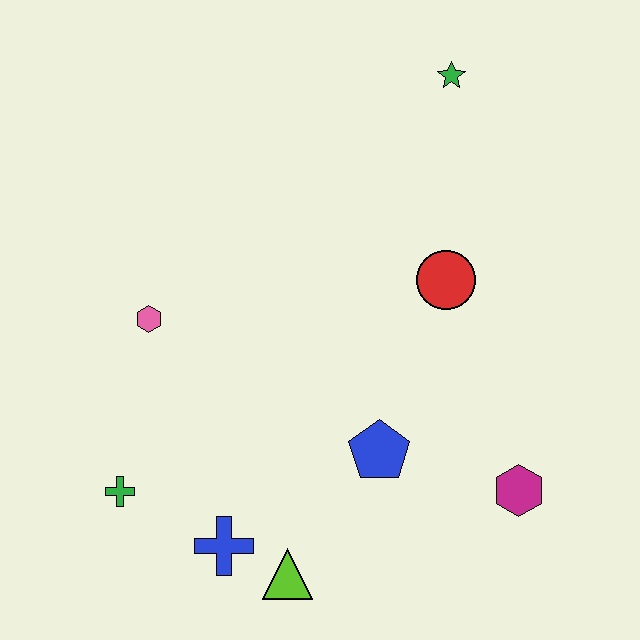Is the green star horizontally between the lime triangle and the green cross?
No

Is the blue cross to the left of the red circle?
Yes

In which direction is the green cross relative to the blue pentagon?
The green cross is to the left of the blue pentagon.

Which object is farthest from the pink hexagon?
The magenta hexagon is farthest from the pink hexagon.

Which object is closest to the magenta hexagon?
The blue pentagon is closest to the magenta hexagon.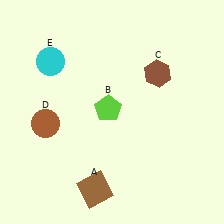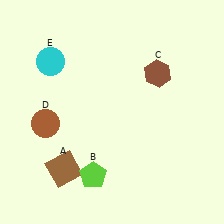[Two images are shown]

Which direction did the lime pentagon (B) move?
The lime pentagon (B) moved down.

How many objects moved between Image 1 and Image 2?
2 objects moved between the two images.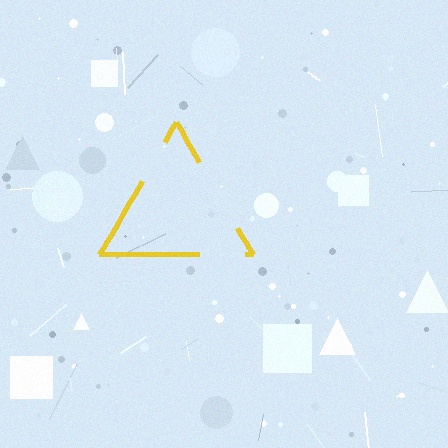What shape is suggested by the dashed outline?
The dashed outline suggests a triangle.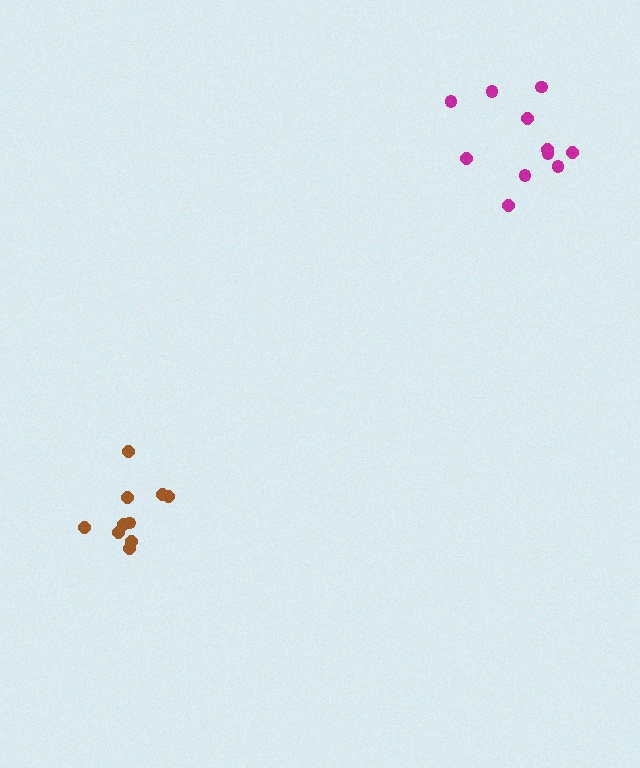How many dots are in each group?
Group 1: 11 dots, Group 2: 10 dots (21 total).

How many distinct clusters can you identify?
There are 2 distinct clusters.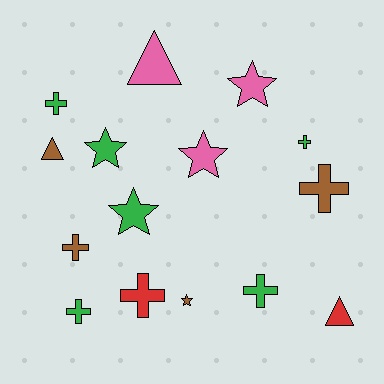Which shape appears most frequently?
Cross, with 7 objects.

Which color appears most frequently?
Green, with 6 objects.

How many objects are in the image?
There are 15 objects.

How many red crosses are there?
There is 1 red cross.